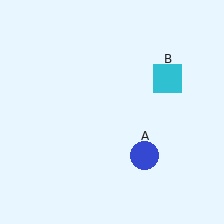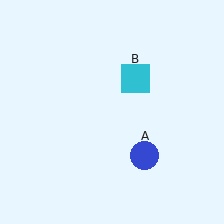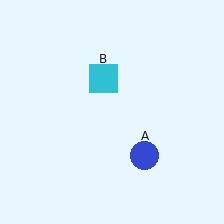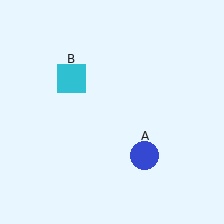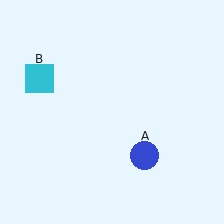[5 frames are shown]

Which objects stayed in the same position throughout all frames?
Blue circle (object A) remained stationary.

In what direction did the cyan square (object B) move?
The cyan square (object B) moved left.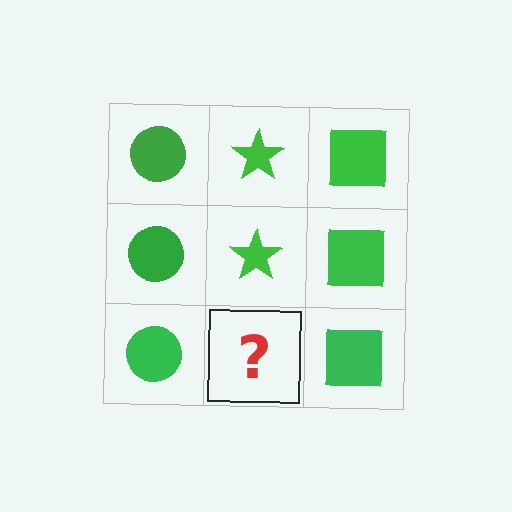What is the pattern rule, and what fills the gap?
The rule is that each column has a consistent shape. The gap should be filled with a green star.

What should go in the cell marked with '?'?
The missing cell should contain a green star.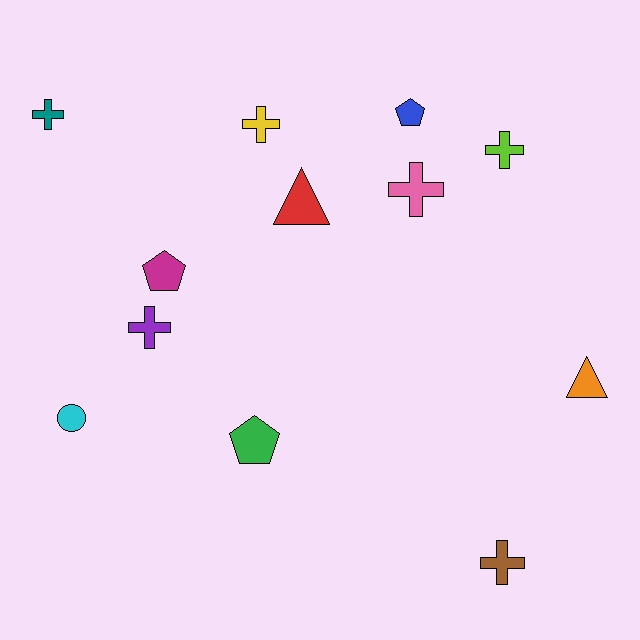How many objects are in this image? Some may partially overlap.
There are 12 objects.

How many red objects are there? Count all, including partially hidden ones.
There is 1 red object.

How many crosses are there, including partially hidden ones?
There are 6 crosses.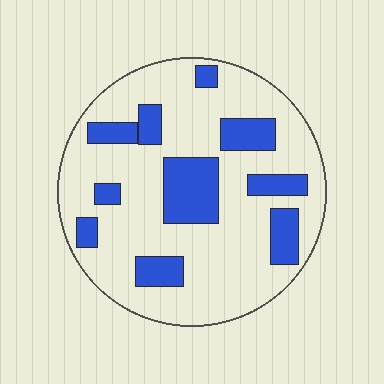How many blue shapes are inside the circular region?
10.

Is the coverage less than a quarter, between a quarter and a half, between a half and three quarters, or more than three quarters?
Less than a quarter.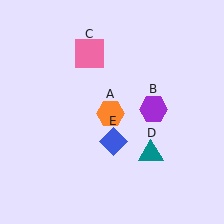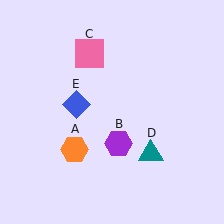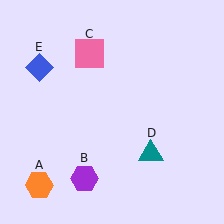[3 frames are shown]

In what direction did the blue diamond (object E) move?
The blue diamond (object E) moved up and to the left.